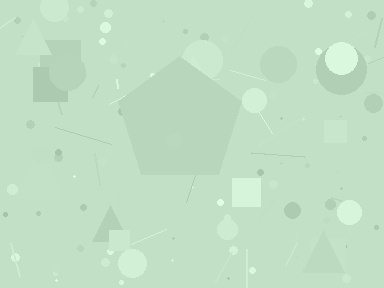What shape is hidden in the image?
A pentagon is hidden in the image.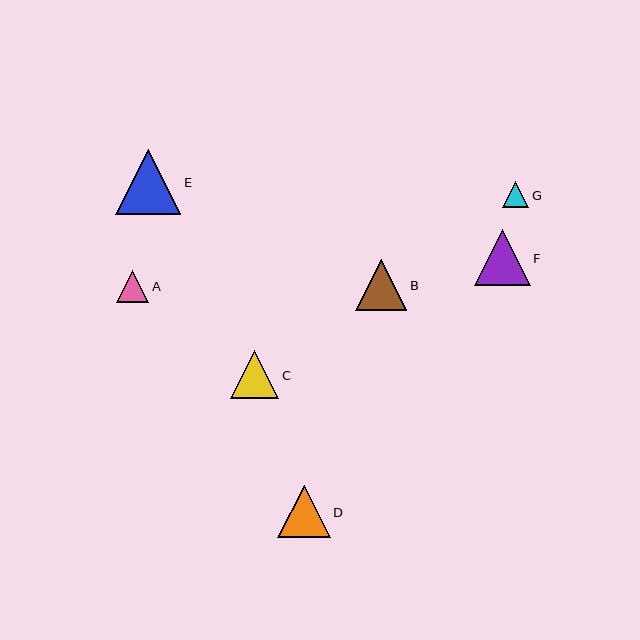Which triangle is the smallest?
Triangle G is the smallest with a size of approximately 27 pixels.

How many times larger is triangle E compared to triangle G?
Triangle E is approximately 2.5 times the size of triangle G.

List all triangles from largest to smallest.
From largest to smallest: E, F, D, B, C, A, G.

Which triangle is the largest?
Triangle E is the largest with a size of approximately 65 pixels.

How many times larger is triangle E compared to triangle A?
Triangle E is approximately 2.0 times the size of triangle A.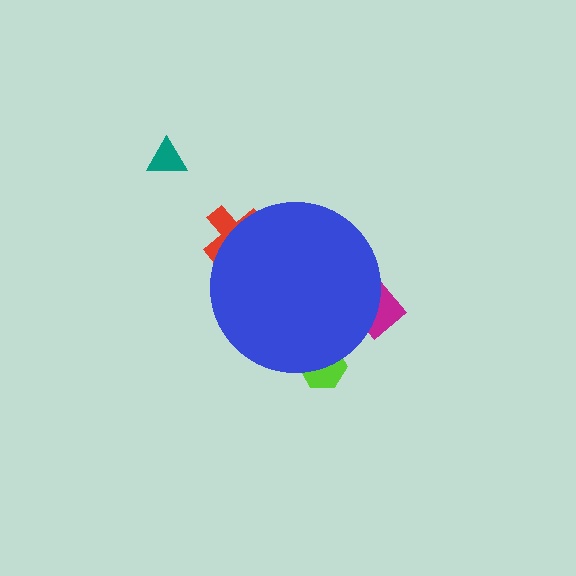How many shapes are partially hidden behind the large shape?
3 shapes are partially hidden.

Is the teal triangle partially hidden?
No, the teal triangle is fully visible.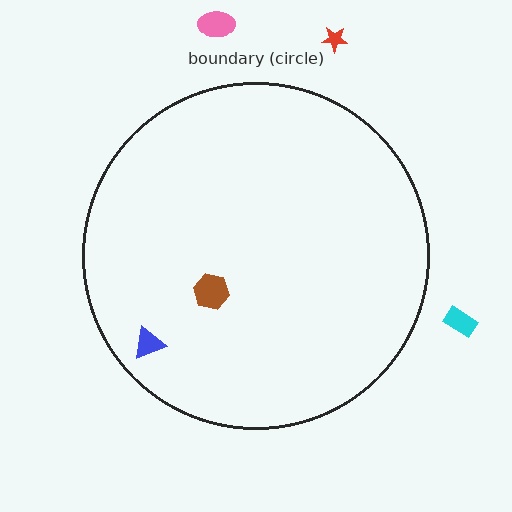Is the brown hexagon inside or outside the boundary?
Inside.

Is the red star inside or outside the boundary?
Outside.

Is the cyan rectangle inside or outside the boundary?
Outside.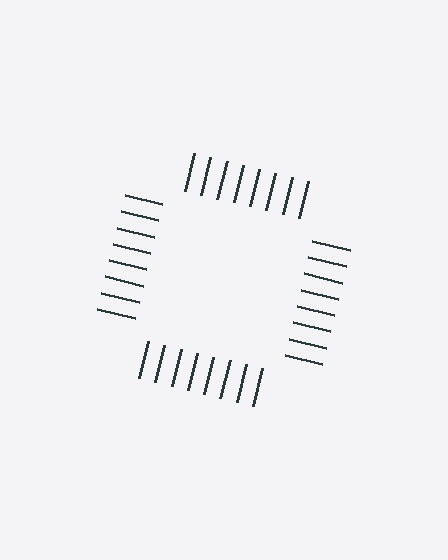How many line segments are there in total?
32 — 8 along each of the 4 edges.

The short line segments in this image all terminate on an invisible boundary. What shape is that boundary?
An illusory square — the line segments terminate on its edges but no continuous stroke is drawn.